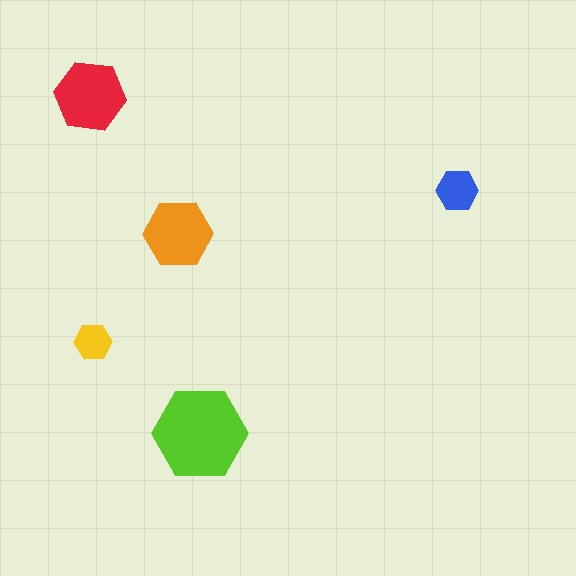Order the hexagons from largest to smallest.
the lime one, the red one, the orange one, the blue one, the yellow one.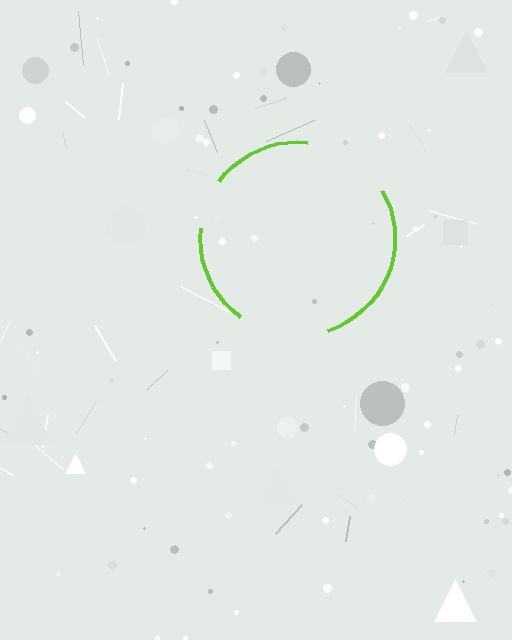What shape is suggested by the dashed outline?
The dashed outline suggests a circle.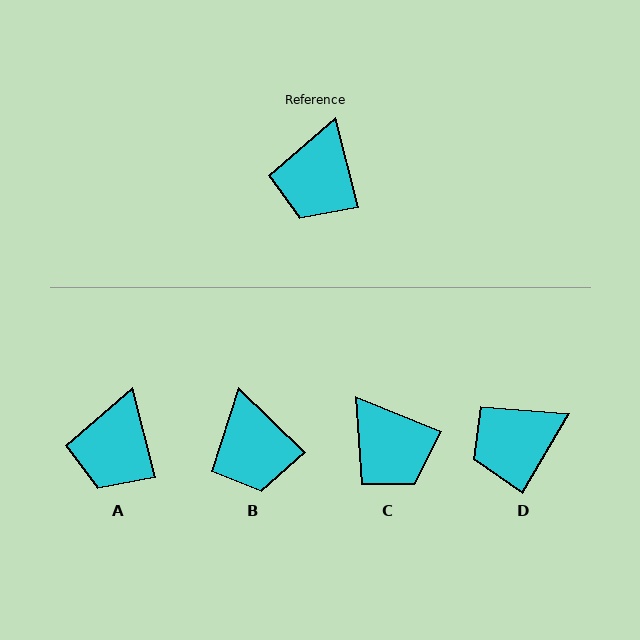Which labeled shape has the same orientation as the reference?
A.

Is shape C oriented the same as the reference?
No, it is off by about 53 degrees.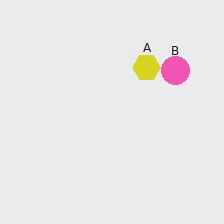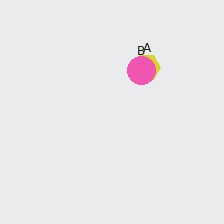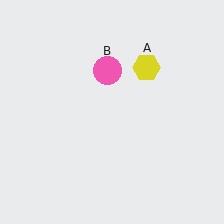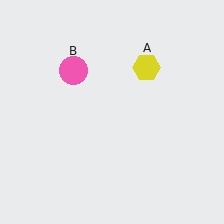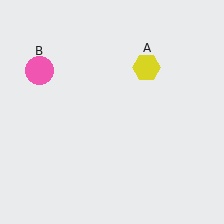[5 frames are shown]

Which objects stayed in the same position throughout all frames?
Yellow hexagon (object A) remained stationary.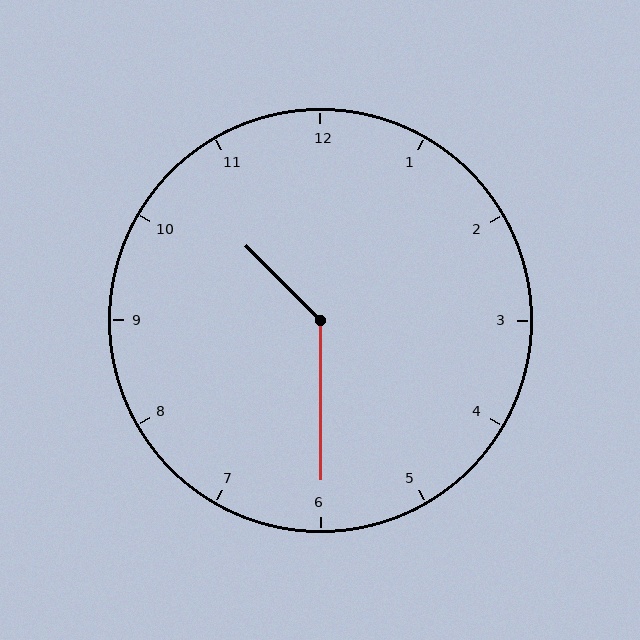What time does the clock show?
10:30.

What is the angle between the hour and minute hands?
Approximately 135 degrees.